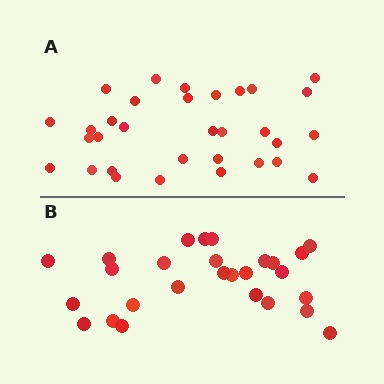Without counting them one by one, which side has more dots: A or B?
Region A (the top region) has more dots.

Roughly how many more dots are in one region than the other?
Region A has about 5 more dots than region B.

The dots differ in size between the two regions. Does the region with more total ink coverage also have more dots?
No. Region B has more total ink coverage because its dots are larger, but region A actually contains more individual dots. Total area can be misleading — the number of items is what matters here.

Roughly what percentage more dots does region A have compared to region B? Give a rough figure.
About 20% more.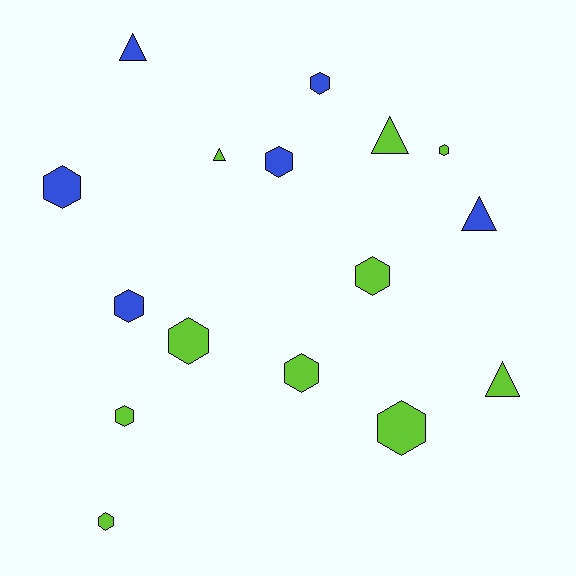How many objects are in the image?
There are 16 objects.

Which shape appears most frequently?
Hexagon, with 11 objects.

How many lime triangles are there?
There are 3 lime triangles.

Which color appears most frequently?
Lime, with 10 objects.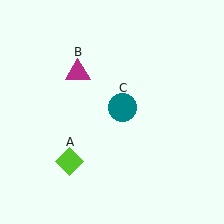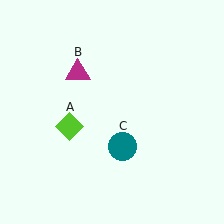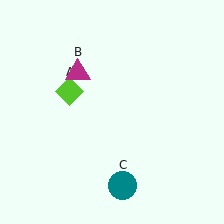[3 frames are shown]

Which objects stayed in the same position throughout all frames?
Magenta triangle (object B) remained stationary.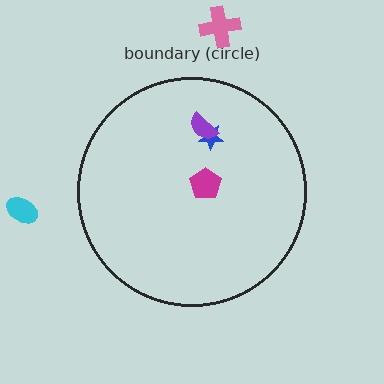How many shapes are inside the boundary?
3 inside, 2 outside.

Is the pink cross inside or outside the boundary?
Outside.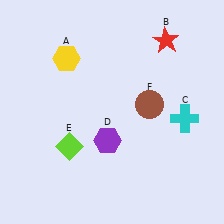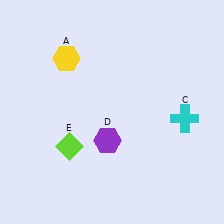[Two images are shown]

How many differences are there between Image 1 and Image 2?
There are 2 differences between the two images.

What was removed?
The red star (B), the brown circle (F) were removed in Image 2.